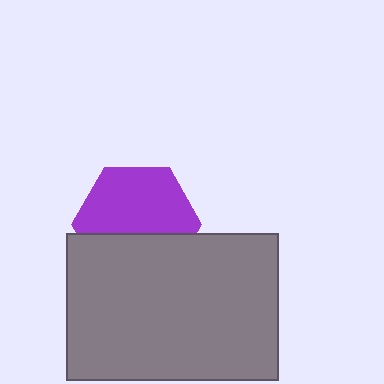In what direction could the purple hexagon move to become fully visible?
The purple hexagon could move up. That would shift it out from behind the gray rectangle entirely.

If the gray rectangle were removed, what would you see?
You would see the complete purple hexagon.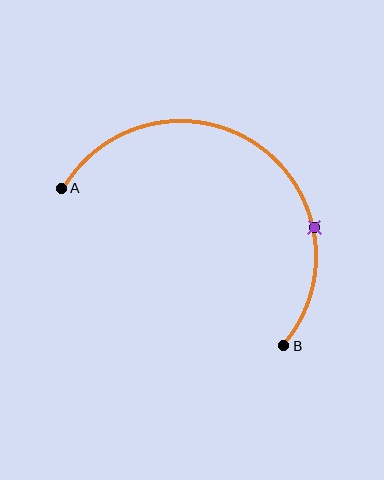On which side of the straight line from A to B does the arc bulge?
The arc bulges above and to the right of the straight line connecting A and B.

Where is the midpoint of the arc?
The arc midpoint is the point on the curve farthest from the straight line joining A and B. It sits above and to the right of that line.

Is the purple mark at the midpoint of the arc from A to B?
No. The purple mark lies on the arc but is closer to endpoint B. The arc midpoint would be at the point on the curve equidistant along the arc from both A and B.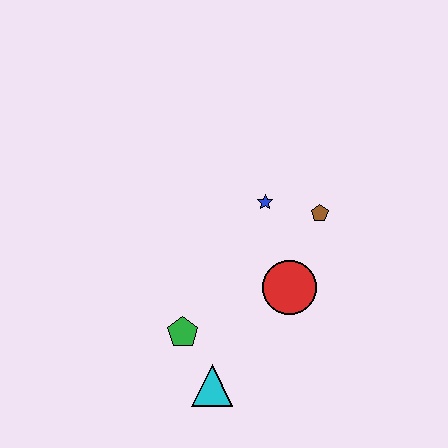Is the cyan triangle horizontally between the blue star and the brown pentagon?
No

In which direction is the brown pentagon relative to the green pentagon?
The brown pentagon is to the right of the green pentagon.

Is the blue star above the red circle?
Yes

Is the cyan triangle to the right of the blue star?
No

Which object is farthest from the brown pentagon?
The cyan triangle is farthest from the brown pentagon.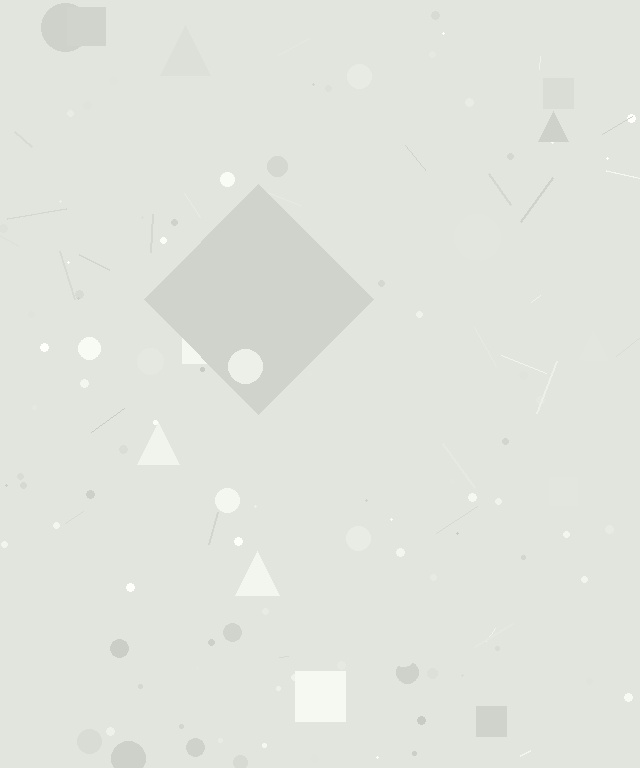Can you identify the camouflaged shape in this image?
The camouflaged shape is a diamond.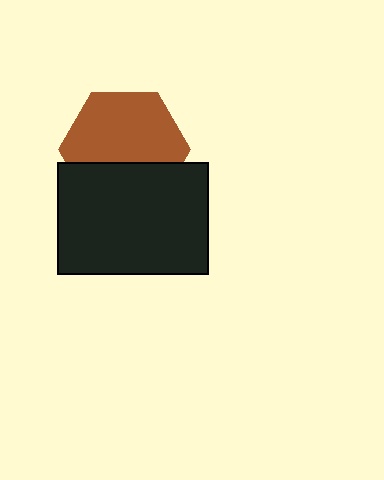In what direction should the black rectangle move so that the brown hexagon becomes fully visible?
The black rectangle should move down. That is the shortest direction to clear the overlap and leave the brown hexagon fully visible.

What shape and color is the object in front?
The object in front is a black rectangle.